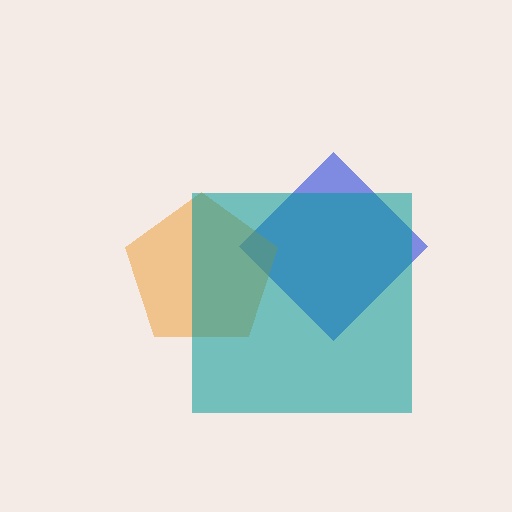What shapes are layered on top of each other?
The layered shapes are: a blue diamond, an orange pentagon, a teal square.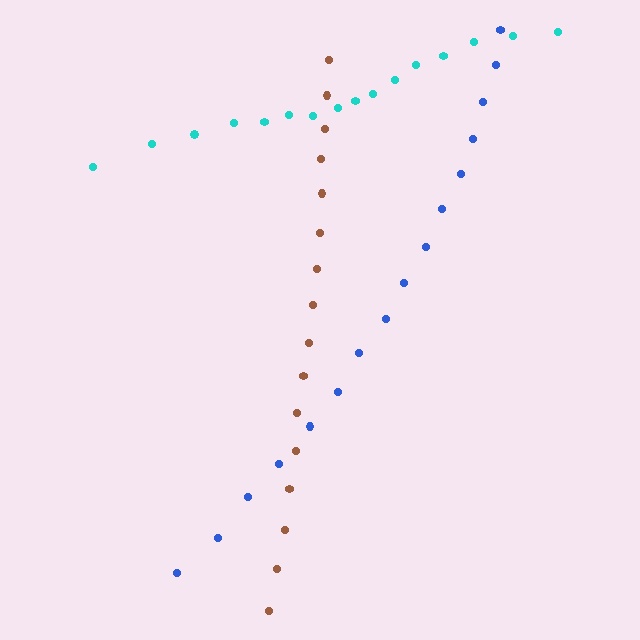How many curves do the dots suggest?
There are 3 distinct paths.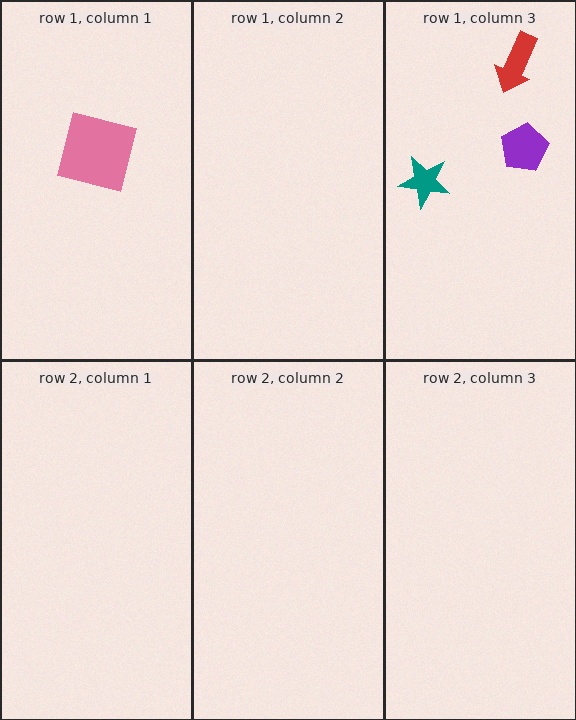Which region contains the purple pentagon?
The row 1, column 3 region.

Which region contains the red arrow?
The row 1, column 3 region.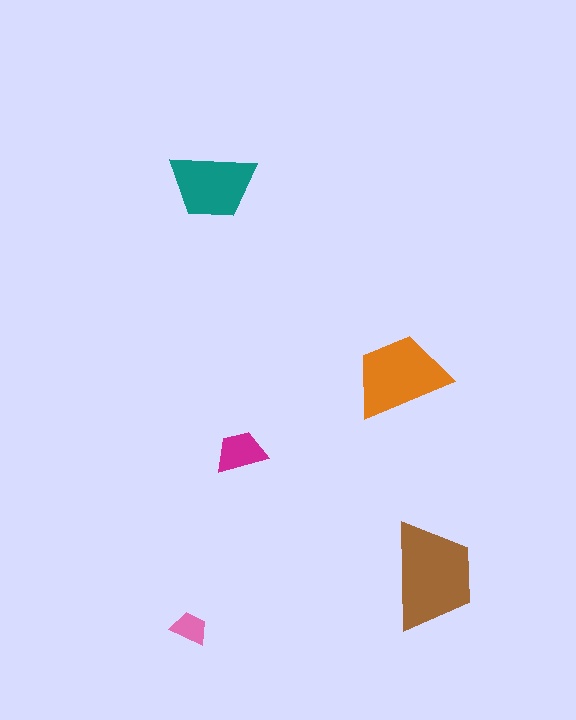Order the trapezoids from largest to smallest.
the brown one, the orange one, the teal one, the magenta one, the pink one.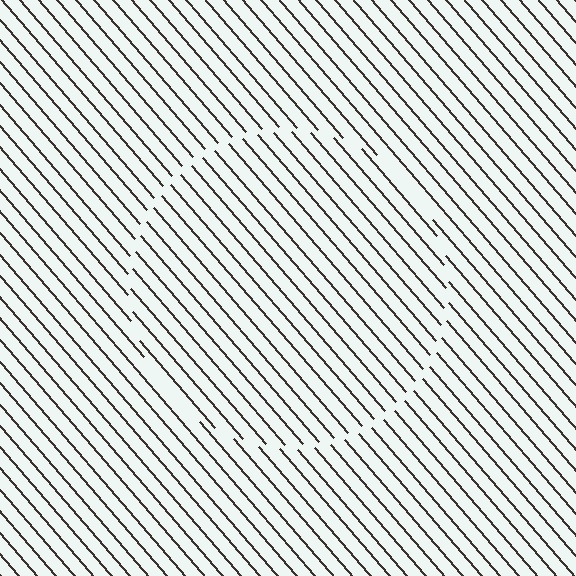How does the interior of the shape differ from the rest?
The interior of the shape contains the same grating, shifted by half a period — the contour is defined by the phase discontinuity where line-ends from the inner and outer gratings abut.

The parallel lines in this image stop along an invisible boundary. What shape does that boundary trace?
An illusory circle. The interior of the shape contains the same grating, shifted by half a period — the contour is defined by the phase discontinuity where line-ends from the inner and outer gratings abut.